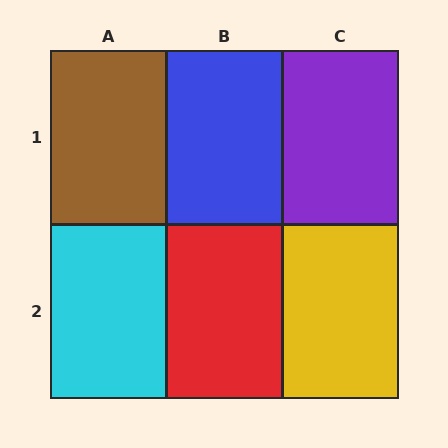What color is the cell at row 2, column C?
Yellow.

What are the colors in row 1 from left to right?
Brown, blue, purple.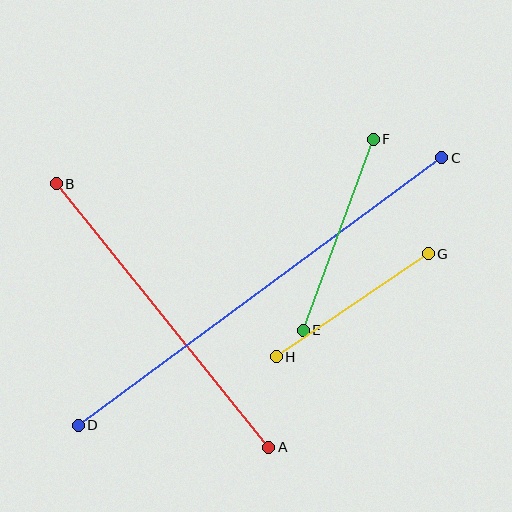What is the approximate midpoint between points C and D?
The midpoint is at approximately (260, 292) pixels.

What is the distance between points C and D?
The distance is approximately 451 pixels.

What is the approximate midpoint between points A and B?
The midpoint is at approximately (163, 315) pixels.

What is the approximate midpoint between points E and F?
The midpoint is at approximately (338, 235) pixels.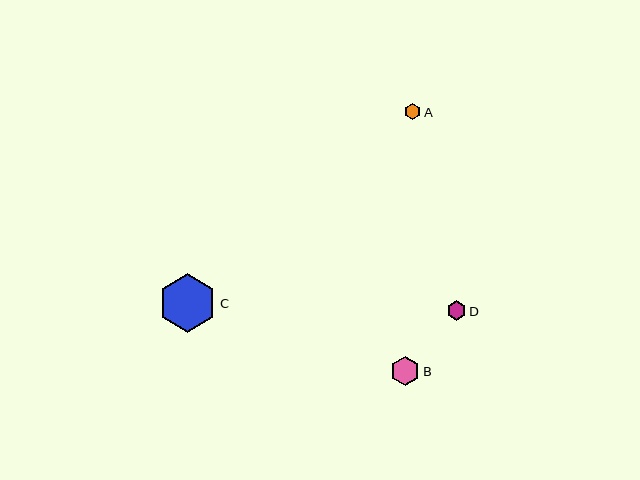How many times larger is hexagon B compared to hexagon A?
Hexagon B is approximately 1.8 times the size of hexagon A.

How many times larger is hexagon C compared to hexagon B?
Hexagon C is approximately 2.0 times the size of hexagon B.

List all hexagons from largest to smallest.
From largest to smallest: C, B, D, A.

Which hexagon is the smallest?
Hexagon A is the smallest with a size of approximately 16 pixels.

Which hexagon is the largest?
Hexagon C is the largest with a size of approximately 59 pixels.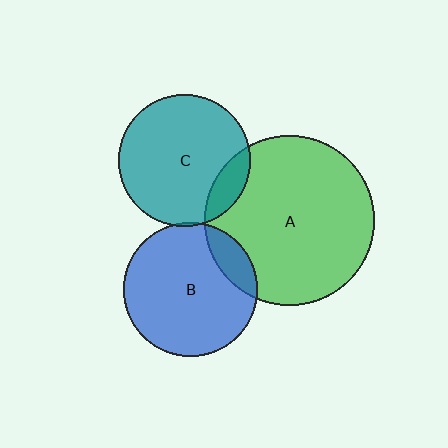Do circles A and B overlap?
Yes.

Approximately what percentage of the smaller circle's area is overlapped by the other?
Approximately 15%.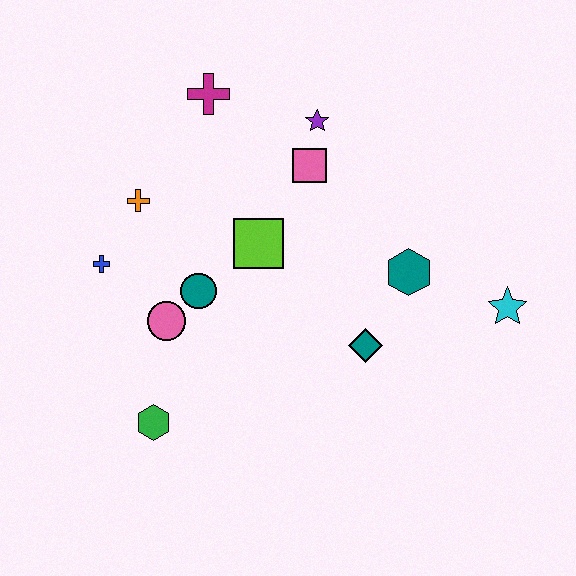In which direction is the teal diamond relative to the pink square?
The teal diamond is below the pink square.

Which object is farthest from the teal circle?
The cyan star is farthest from the teal circle.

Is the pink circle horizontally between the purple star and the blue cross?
Yes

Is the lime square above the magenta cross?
No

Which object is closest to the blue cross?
The orange cross is closest to the blue cross.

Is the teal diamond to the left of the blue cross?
No